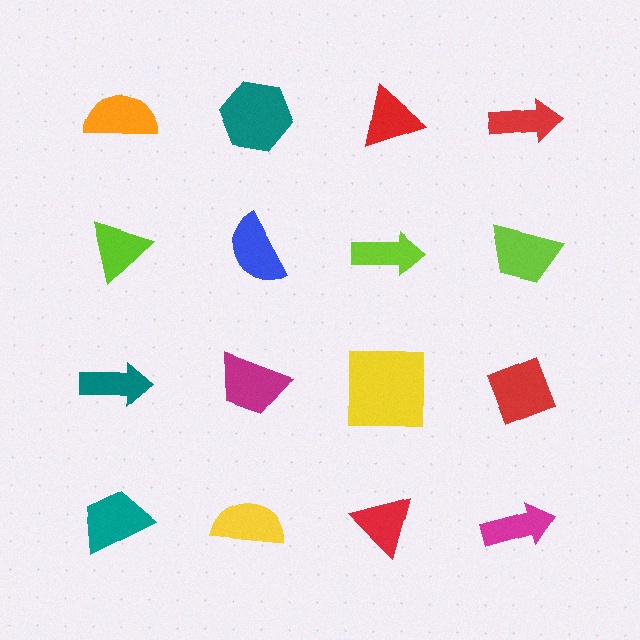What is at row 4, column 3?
A red triangle.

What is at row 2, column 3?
A lime arrow.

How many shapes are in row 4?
4 shapes.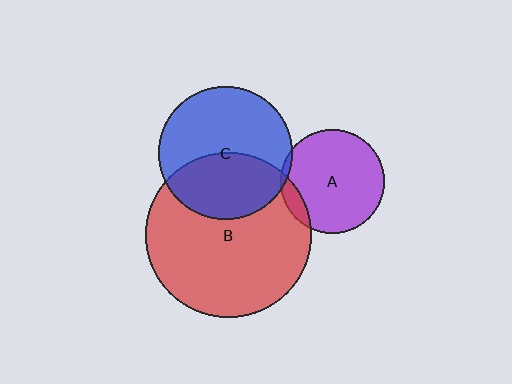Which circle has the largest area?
Circle B (red).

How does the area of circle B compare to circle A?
Approximately 2.5 times.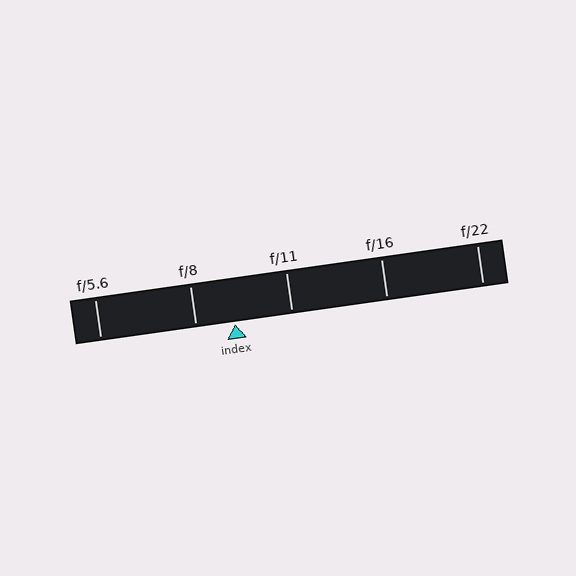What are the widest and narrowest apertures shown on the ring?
The widest aperture shown is f/5.6 and the narrowest is f/22.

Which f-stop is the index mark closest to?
The index mark is closest to f/8.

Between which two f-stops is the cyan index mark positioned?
The index mark is between f/8 and f/11.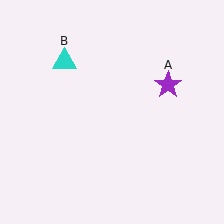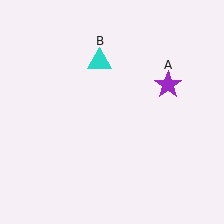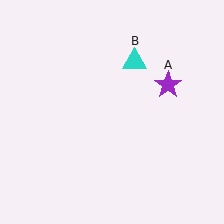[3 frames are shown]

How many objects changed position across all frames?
1 object changed position: cyan triangle (object B).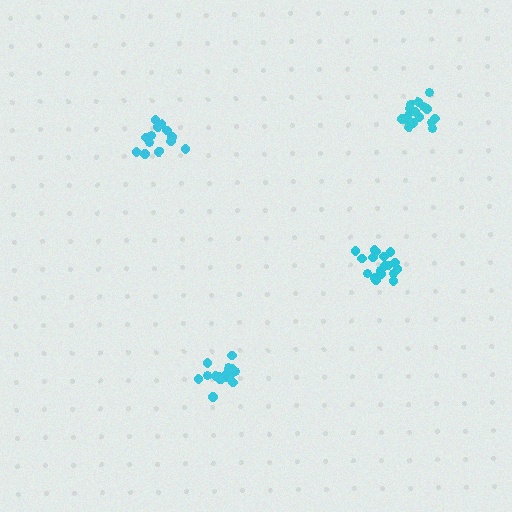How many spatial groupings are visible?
There are 4 spatial groupings.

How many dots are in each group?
Group 1: 16 dots, Group 2: 18 dots, Group 3: 13 dots, Group 4: 18 dots (65 total).